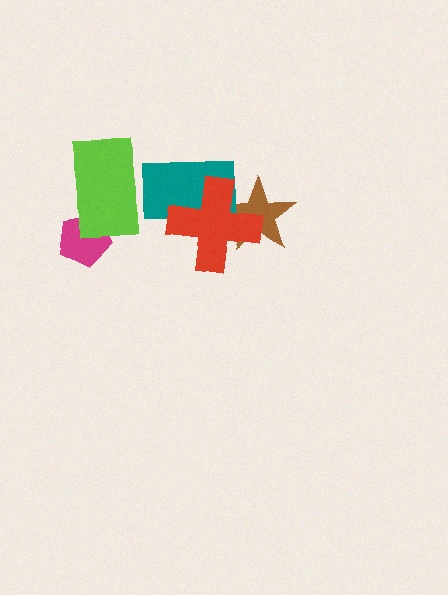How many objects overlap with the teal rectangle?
3 objects overlap with the teal rectangle.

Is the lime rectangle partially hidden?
Yes, it is partially covered by another shape.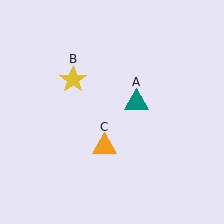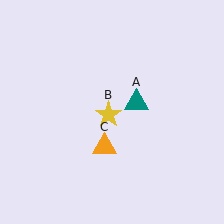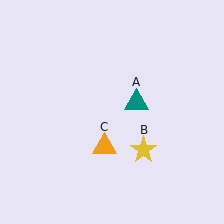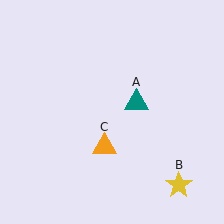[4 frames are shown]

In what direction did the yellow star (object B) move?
The yellow star (object B) moved down and to the right.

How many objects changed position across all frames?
1 object changed position: yellow star (object B).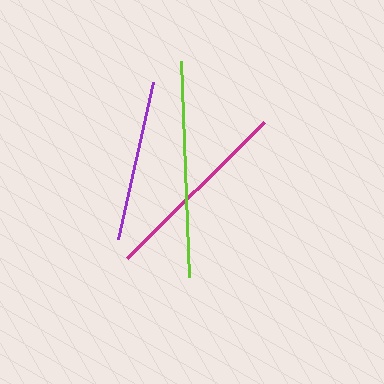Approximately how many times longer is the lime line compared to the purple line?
The lime line is approximately 1.3 times the length of the purple line.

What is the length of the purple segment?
The purple segment is approximately 161 pixels long.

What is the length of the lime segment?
The lime segment is approximately 215 pixels long.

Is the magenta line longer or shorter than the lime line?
The lime line is longer than the magenta line.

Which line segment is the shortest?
The purple line is the shortest at approximately 161 pixels.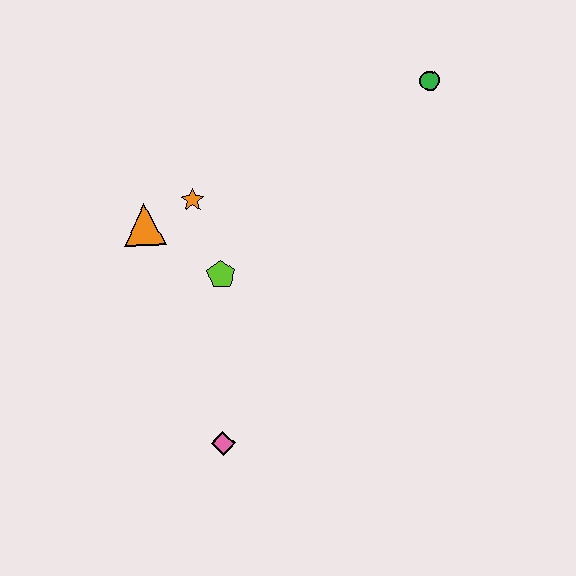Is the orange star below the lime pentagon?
No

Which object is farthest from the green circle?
The pink diamond is farthest from the green circle.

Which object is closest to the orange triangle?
The orange star is closest to the orange triangle.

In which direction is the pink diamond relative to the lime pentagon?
The pink diamond is below the lime pentagon.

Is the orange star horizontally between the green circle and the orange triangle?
Yes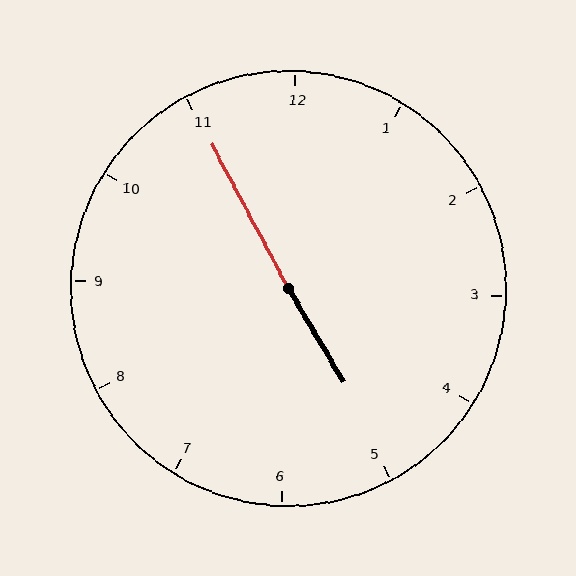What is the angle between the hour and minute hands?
Approximately 178 degrees.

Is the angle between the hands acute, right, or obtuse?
It is obtuse.